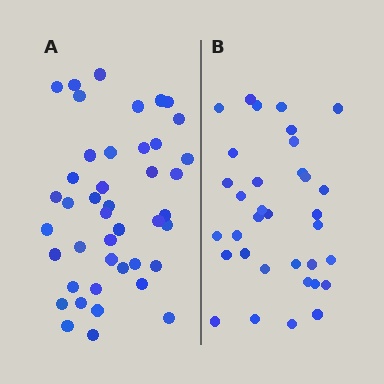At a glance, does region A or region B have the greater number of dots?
Region A (the left region) has more dots.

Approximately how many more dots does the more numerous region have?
Region A has roughly 8 or so more dots than region B.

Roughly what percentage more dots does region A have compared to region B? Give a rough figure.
About 25% more.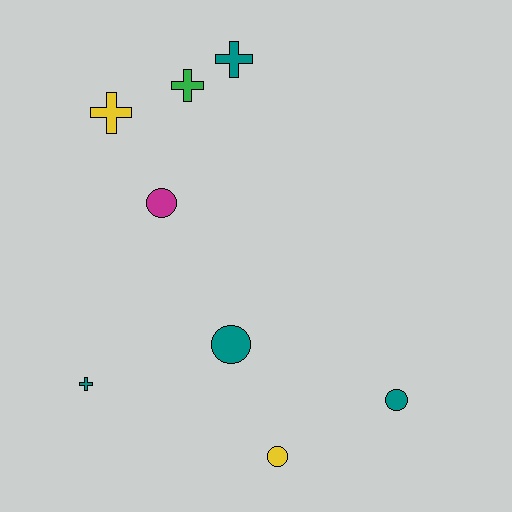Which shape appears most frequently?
Circle, with 4 objects.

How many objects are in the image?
There are 8 objects.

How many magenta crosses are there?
There are no magenta crosses.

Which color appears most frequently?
Teal, with 4 objects.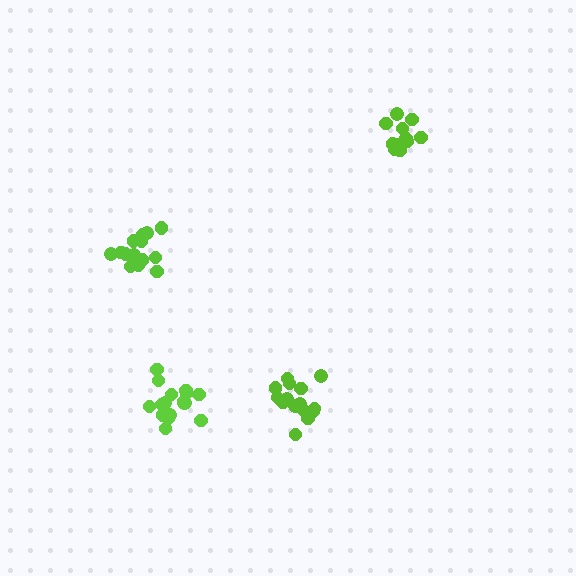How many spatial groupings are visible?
There are 4 spatial groupings.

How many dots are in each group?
Group 1: 15 dots, Group 2: 14 dots, Group 3: 17 dots, Group 4: 11 dots (57 total).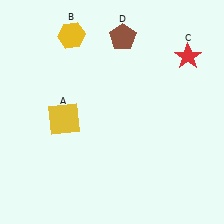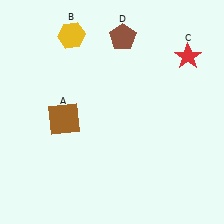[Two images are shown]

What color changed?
The square (A) changed from yellow in Image 1 to brown in Image 2.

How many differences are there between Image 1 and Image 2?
There is 1 difference between the two images.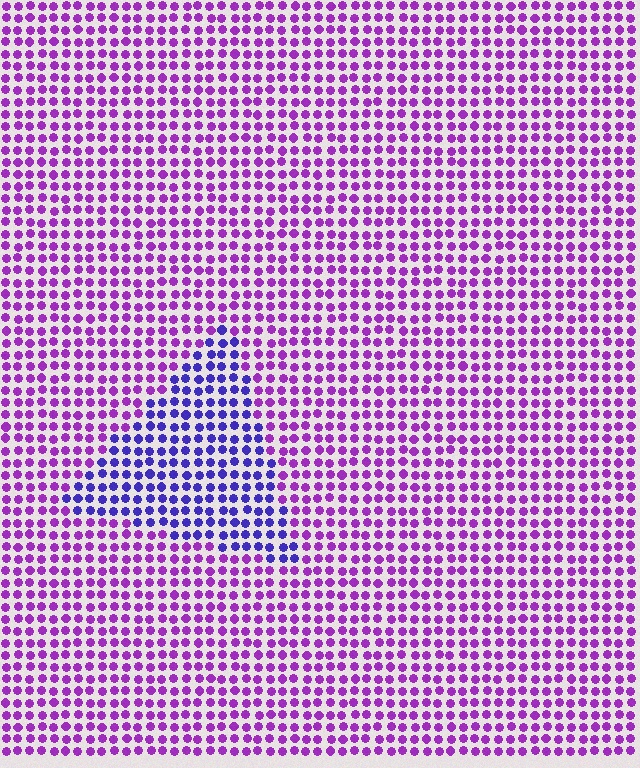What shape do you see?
I see a triangle.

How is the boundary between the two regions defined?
The boundary is defined purely by a slight shift in hue (about 40 degrees). Spacing, size, and orientation are identical on both sides.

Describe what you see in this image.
The image is filled with small purple elements in a uniform arrangement. A triangle-shaped region is visible where the elements are tinted to a slightly different hue, forming a subtle color boundary.